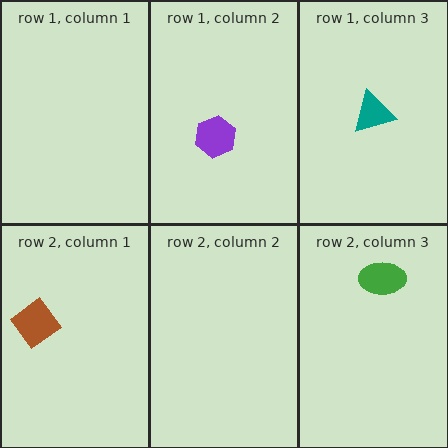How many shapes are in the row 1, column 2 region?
1.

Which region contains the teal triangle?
The row 1, column 3 region.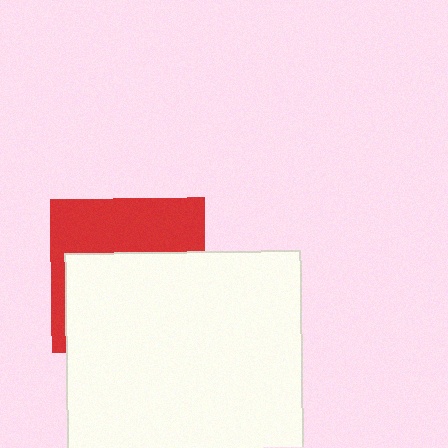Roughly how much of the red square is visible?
A small part of it is visible (roughly 41%).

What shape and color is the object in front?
The object in front is a white rectangle.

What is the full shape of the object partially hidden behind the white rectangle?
The partially hidden object is a red square.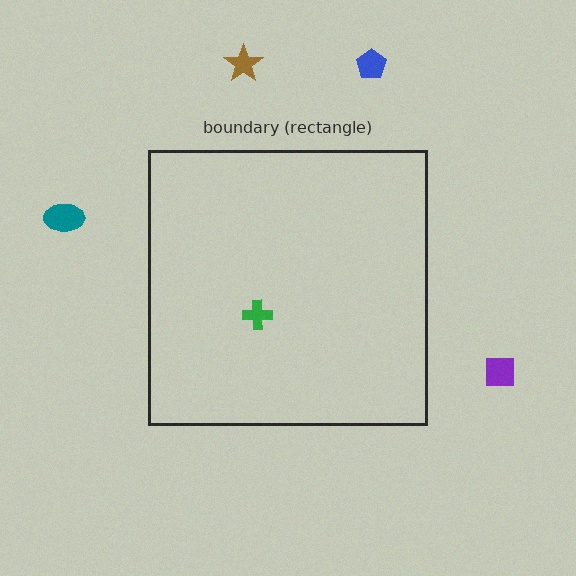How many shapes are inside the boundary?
1 inside, 4 outside.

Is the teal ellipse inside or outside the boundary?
Outside.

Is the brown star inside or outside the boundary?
Outside.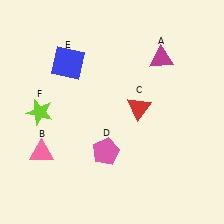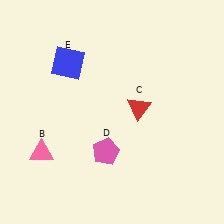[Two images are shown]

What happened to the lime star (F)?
The lime star (F) was removed in Image 2. It was in the bottom-left area of Image 1.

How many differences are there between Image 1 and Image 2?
There are 2 differences between the two images.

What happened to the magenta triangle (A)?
The magenta triangle (A) was removed in Image 2. It was in the top-right area of Image 1.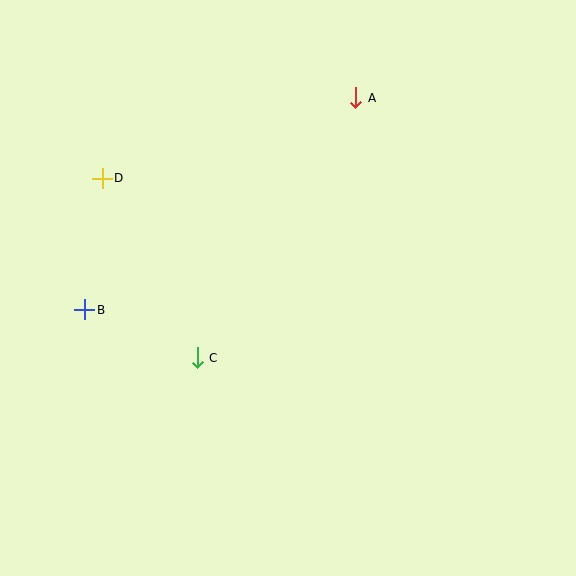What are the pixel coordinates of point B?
Point B is at (85, 310).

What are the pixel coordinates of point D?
Point D is at (102, 178).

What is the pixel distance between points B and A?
The distance between B and A is 344 pixels.